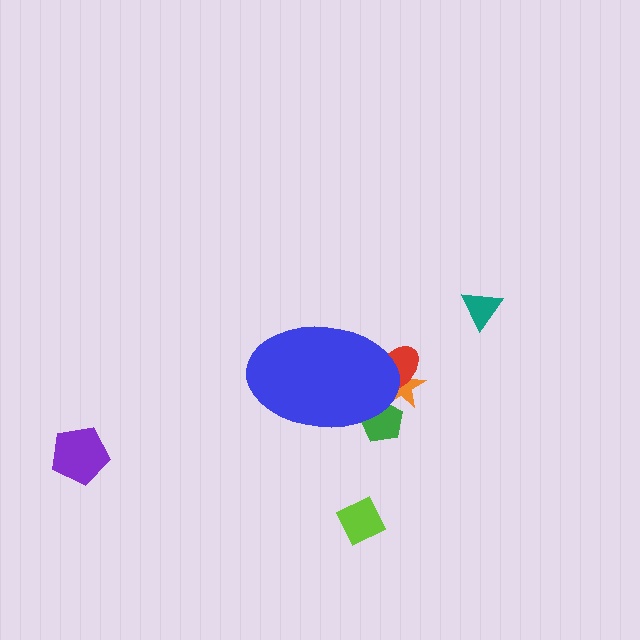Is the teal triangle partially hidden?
No, the teal triangle is fully visible.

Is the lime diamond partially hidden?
No, the lime diamond is fully visible.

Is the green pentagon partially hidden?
Yes, the green pentagon is partially hidden behind the blue ellipse.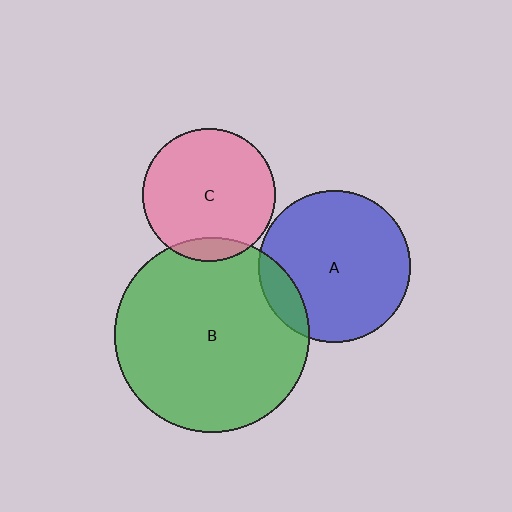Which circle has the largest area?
Circle B (green).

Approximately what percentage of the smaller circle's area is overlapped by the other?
Approximately 10%.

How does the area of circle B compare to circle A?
Approximately 1.7 times.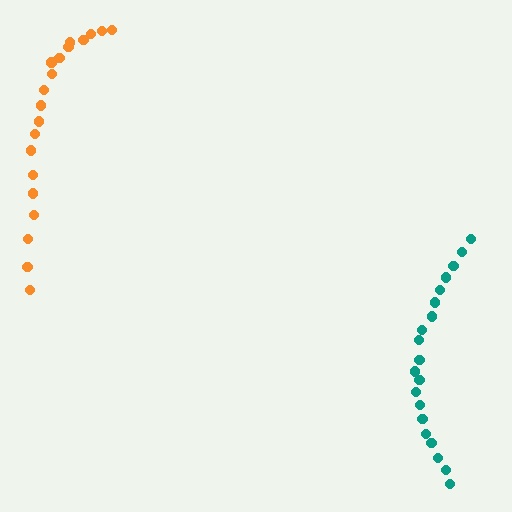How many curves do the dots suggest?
There are 2 distinct paths.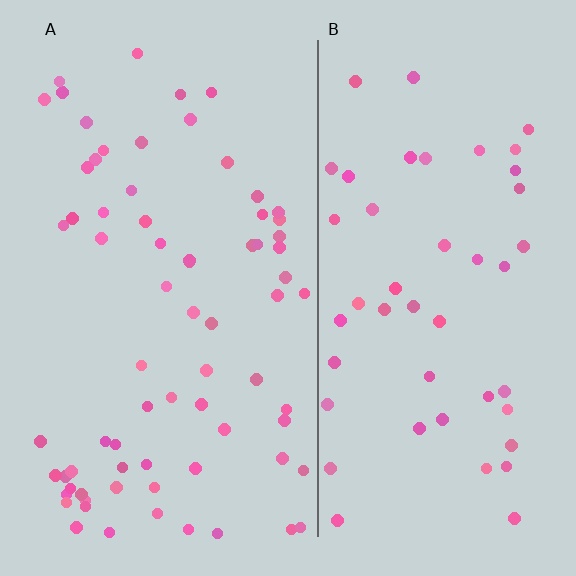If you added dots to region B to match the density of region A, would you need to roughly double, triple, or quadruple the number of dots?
Approximately double.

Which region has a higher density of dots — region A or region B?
A (the left).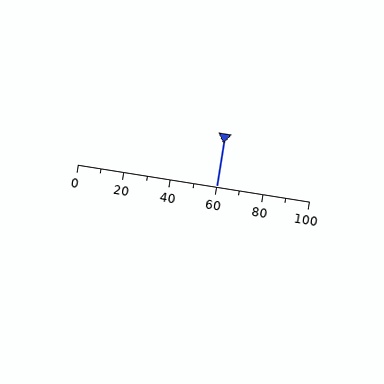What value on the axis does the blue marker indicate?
The marker indicates approximately 60.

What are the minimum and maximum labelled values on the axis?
The axis runs from 0 to 100.